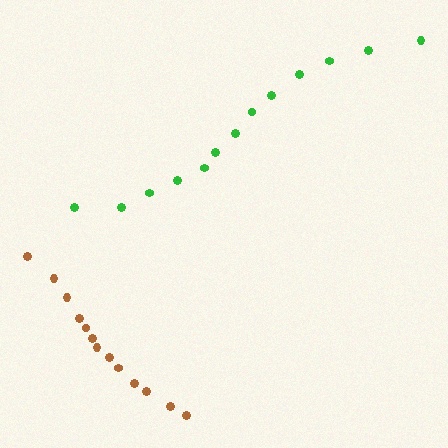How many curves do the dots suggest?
There are 2 distinct paths.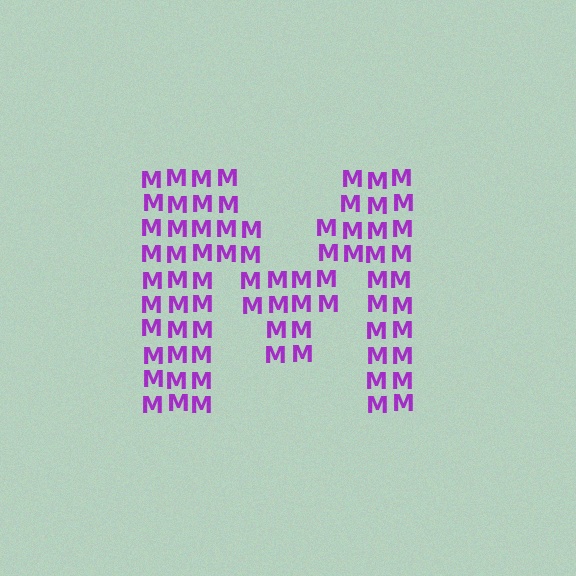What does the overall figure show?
The overall figure shows the letter M.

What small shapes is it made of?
It is made of small letter M's.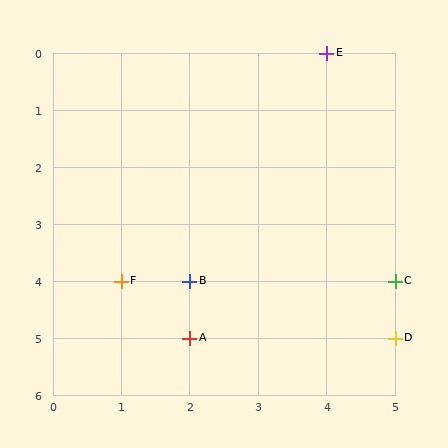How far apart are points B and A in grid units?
Points B and A are 1 row apart.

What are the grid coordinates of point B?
Point B is at grid coordinates (2, 4).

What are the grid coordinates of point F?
Point F is at grid coordinates (1, 4).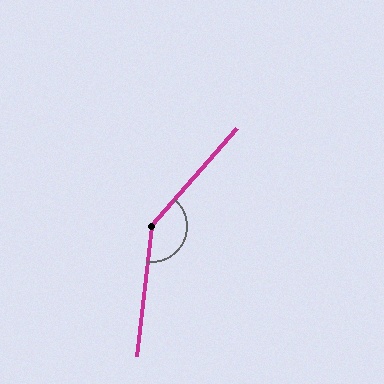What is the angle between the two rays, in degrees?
Approximately 145 degrees.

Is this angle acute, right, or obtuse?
It is obtuse.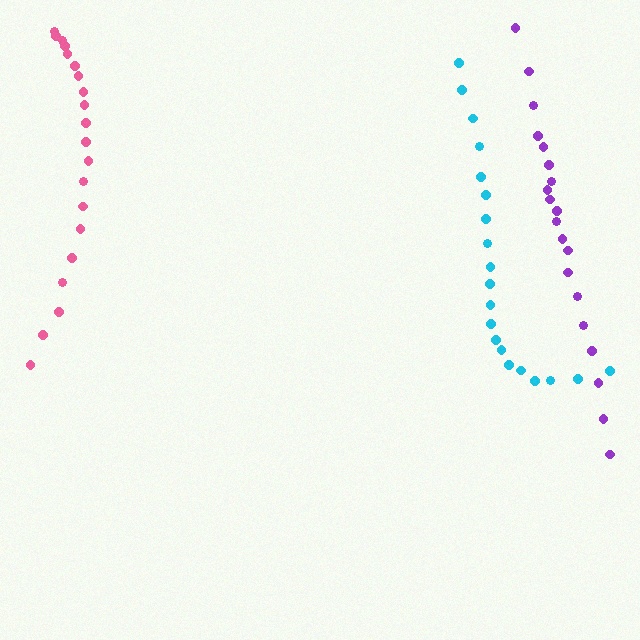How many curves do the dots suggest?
There are 3 distinct paths.